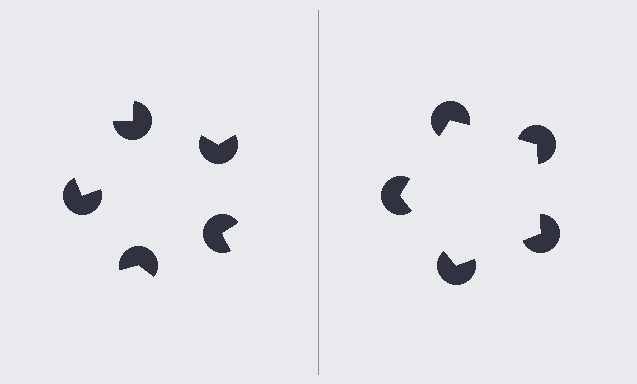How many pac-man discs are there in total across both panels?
10 — 5 on each side.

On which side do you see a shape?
An illusory pentagon appears on the right side. On the left side the wedge cuts are rotated, so no coherent shape forms.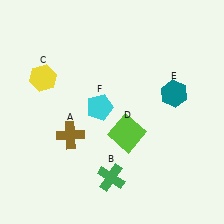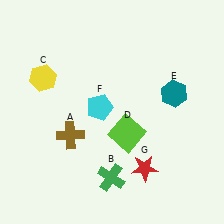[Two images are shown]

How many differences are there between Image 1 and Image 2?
There is 1 difference between the two images.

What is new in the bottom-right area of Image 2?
A red star (G) was added in the bottom-right area of Image 2.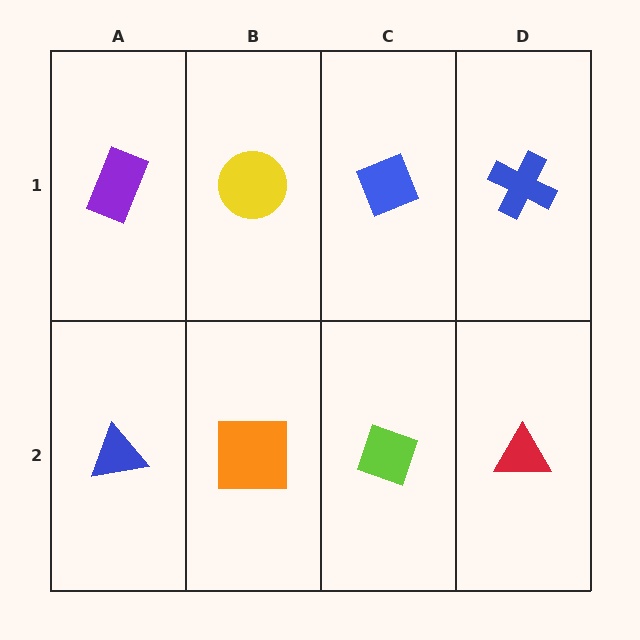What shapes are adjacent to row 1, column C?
A lime diamond (row 2, column C), a yellow circle (row 1, column B), a blue cross (row 1, column D).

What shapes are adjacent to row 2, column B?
A yellow circle (row 1, column B), a blue triangle (row 2, column A), a lime diamond (row 2, column C).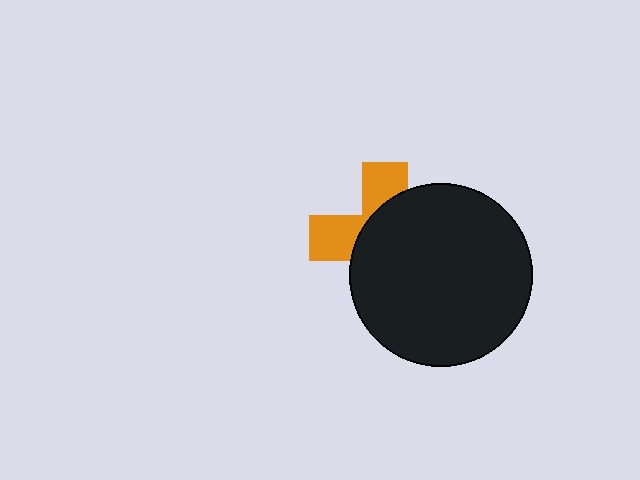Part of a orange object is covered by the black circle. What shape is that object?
It is a cross.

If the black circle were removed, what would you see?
You would see the complete orange cross.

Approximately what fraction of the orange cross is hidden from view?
Roughly 65% of the orange cross is hidden behind the black circle.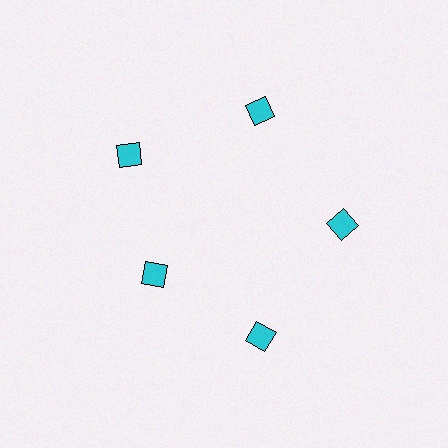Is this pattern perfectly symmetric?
No. The 5 cyan diamonds are arranged in a ring, but one element near the 8 o'clock position is pulled inward toward the center, breaking the 5-fold rotational symmetry.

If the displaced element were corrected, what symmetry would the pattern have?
It would have 5-fold rotational symmetry — the pattern would map onto itself every 72 degrees.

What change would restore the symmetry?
The symmetry would be restored by moving it outward, back onto the ring so that all 5 diamonds sit at equal angles and equal distance from the center.